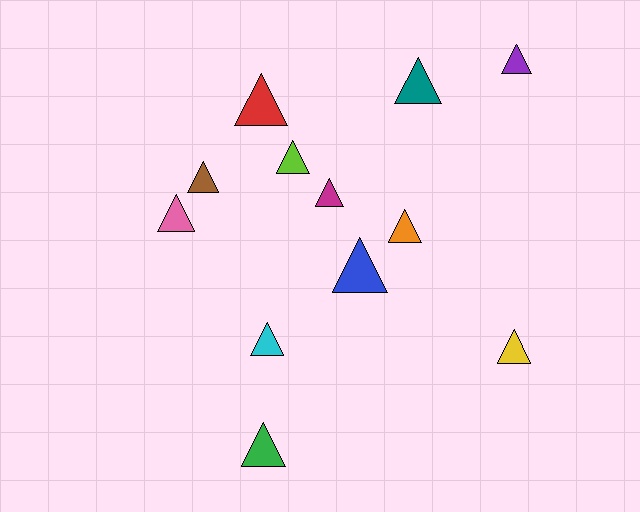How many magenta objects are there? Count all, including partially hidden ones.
There is 1 magenta object.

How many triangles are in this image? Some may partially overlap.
There are 12 triangles.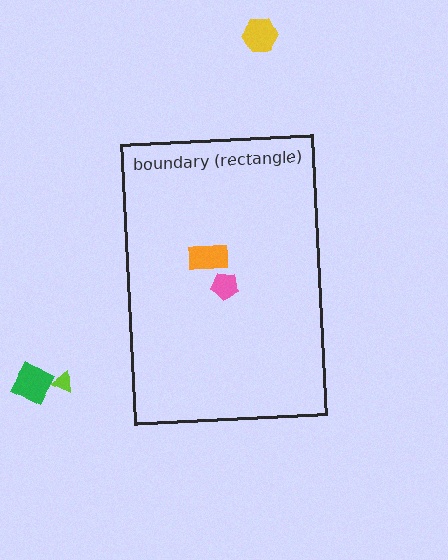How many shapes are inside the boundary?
2 inside, 3 outside.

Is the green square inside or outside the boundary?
Outside.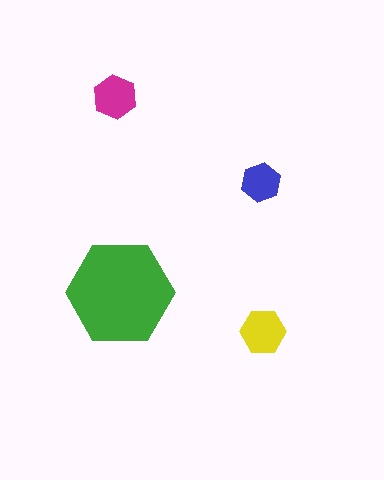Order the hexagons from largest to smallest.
the green one, the yellow one, the magenta one, the blue one.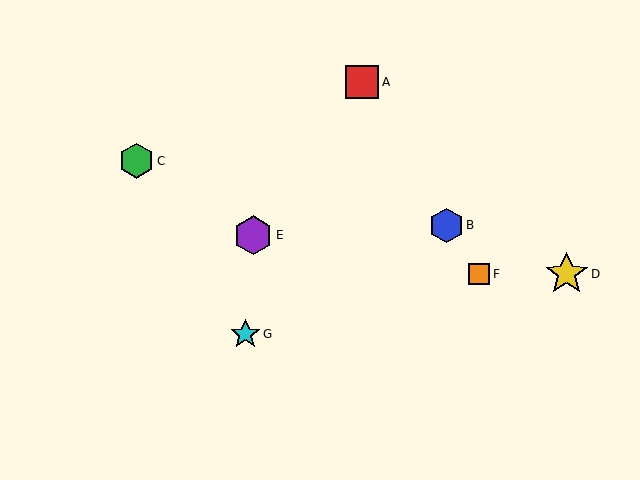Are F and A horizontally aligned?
No, F is at y≈274 and A is at y≈82.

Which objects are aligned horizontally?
Objects D, F are aligned horizontally.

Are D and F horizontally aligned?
Yes, both are at y≈274.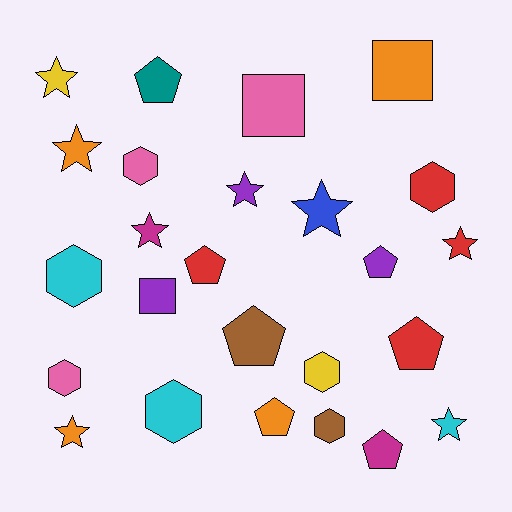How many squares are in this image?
There are 3 squares.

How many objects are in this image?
There are 25 objects.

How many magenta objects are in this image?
There are 2 magenta objects.